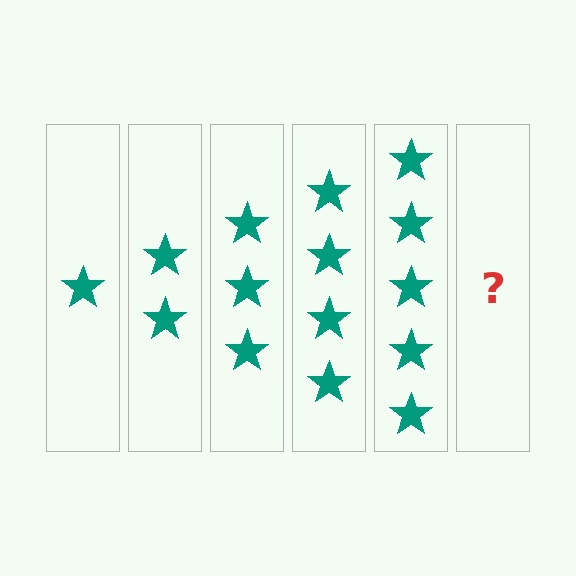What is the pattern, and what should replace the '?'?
The pattern is that each step adds one more star. The '?' should be 6 stars.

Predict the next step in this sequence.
The next step is 6 stars.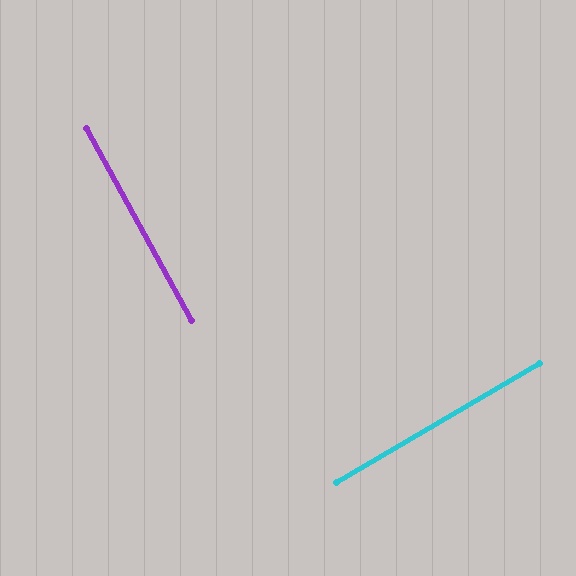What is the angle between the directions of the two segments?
Approximately 88 degrees.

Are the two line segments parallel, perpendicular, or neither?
Perpendicular — they meet at approximately 88°.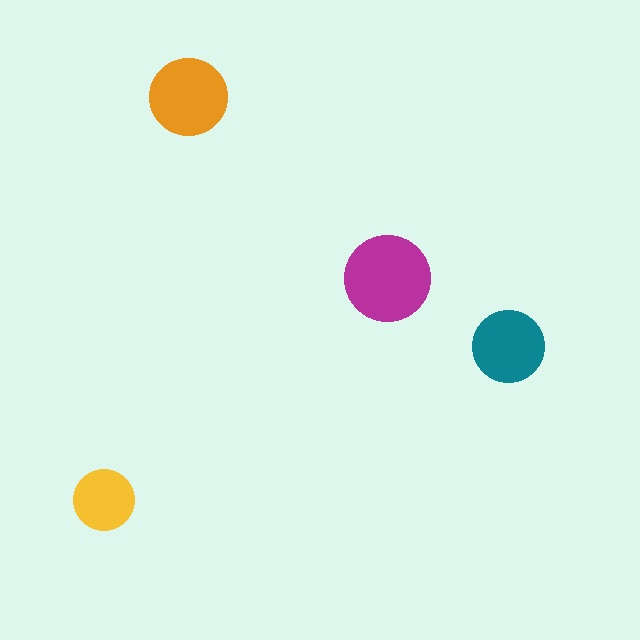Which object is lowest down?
The yellow circle is bottommost.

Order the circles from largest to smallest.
the magenta one, the orange one, the teal one, the yellow one.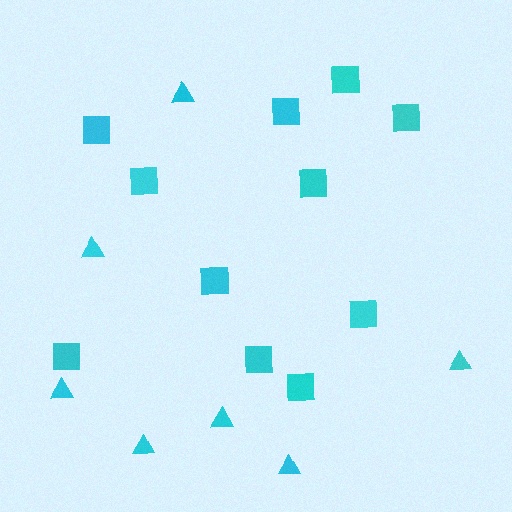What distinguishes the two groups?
There are 2 groups: one group of squares (11) and one group of triangles (7).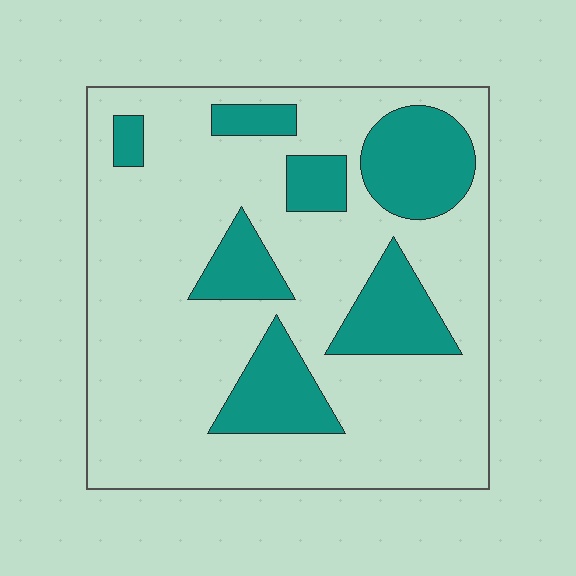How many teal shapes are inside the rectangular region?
7.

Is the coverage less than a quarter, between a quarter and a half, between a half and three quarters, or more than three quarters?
Less than a quarter.